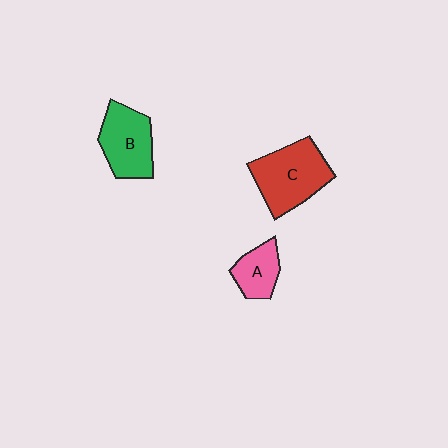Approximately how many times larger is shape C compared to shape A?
Approximately 1.9 times.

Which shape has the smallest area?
Shape A (pink).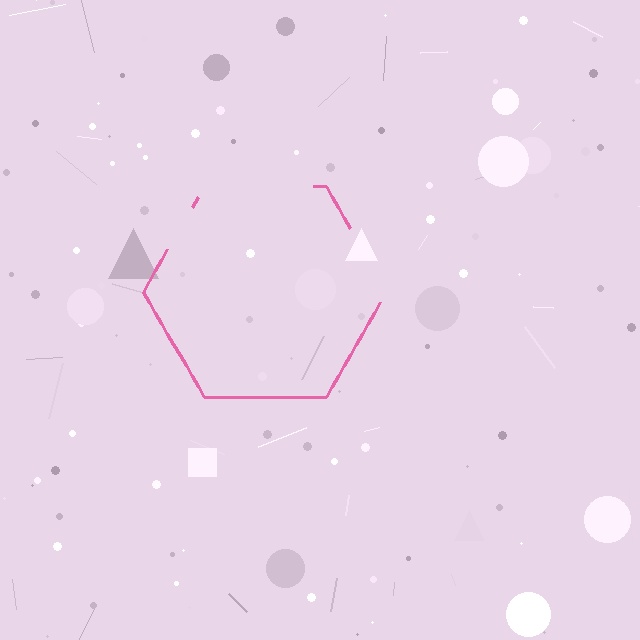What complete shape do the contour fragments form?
The contour fragments form a hexagon.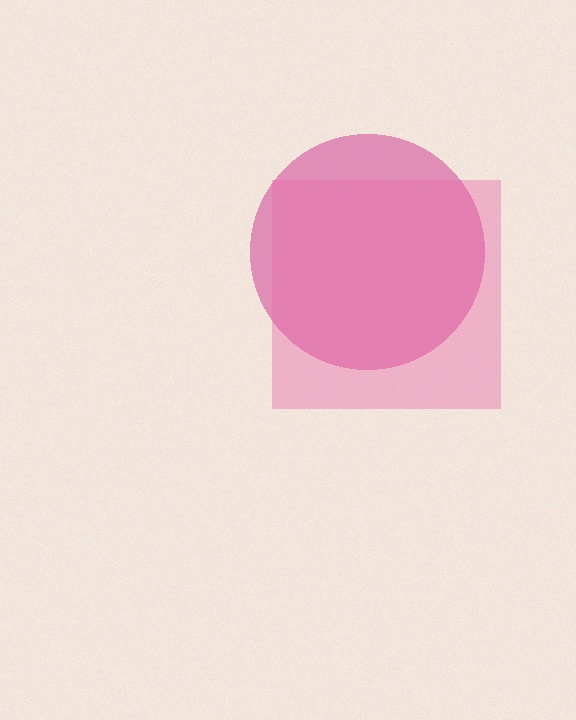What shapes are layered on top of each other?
The layered shapes are: a magenta circle, a pink square.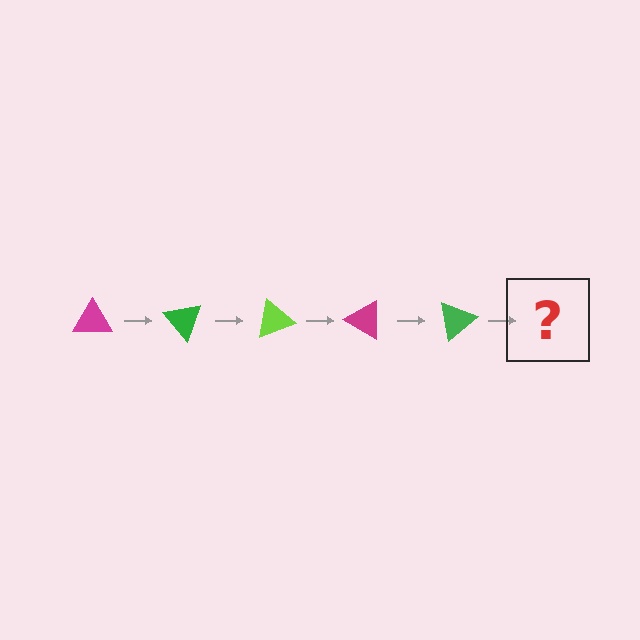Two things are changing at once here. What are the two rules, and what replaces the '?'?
The two rules are that it rotates 50 degrees each step and the color cycles through magenta, green, and lime. The '?' should be a lime triangle, rotated 250 degrees from the start.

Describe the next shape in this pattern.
It should be a lime triangle, rotated 250 degrees from the start.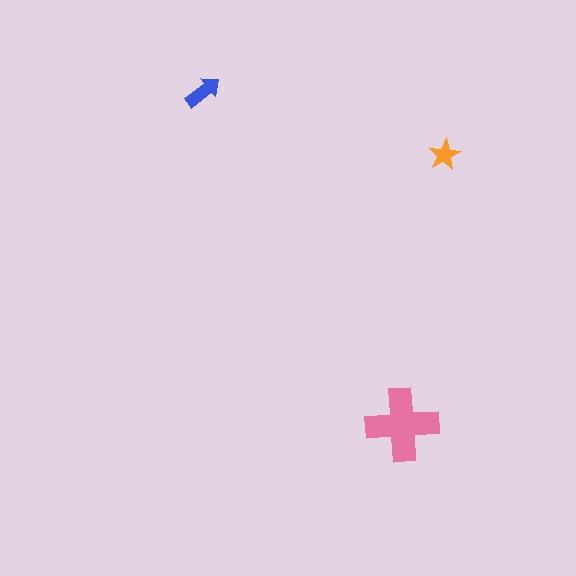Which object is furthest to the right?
The orange star is rightmost.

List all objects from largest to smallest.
The pink cross, the blue arrow, the orange star.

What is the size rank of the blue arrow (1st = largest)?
2nd.